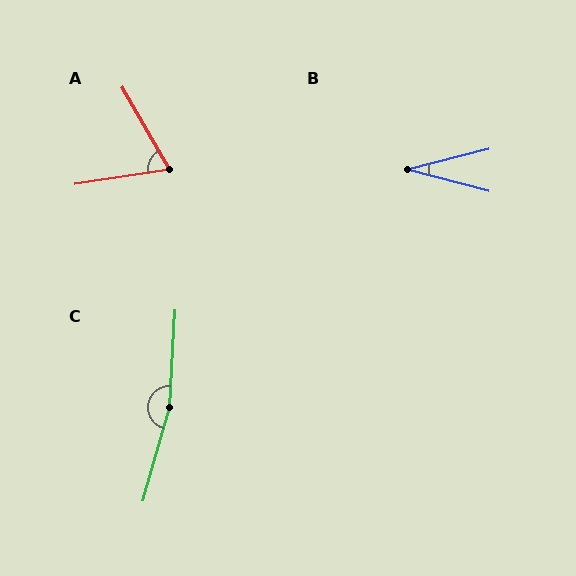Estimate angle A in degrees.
Approximately 68 degrees.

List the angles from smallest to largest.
B (29°), A (68°), C (167°).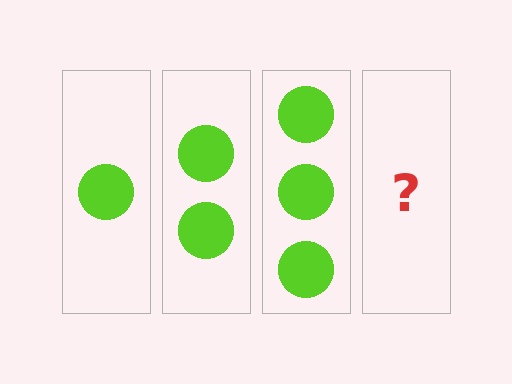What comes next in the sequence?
The next element should be 4 circles.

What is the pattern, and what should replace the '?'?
The pattern is that each step adds one more circle. The '?' should be 4 circles.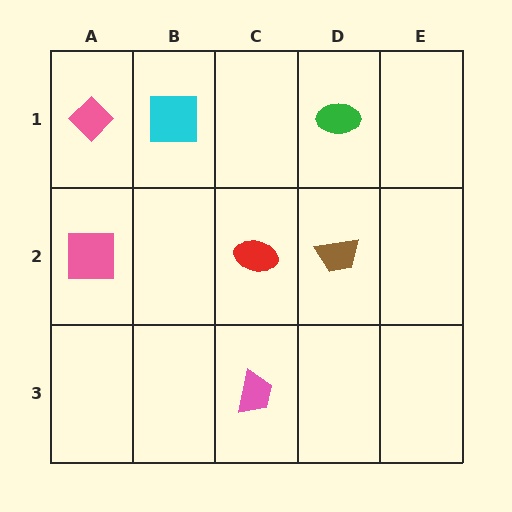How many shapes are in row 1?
3 shapes.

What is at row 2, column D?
A brown trapezoid.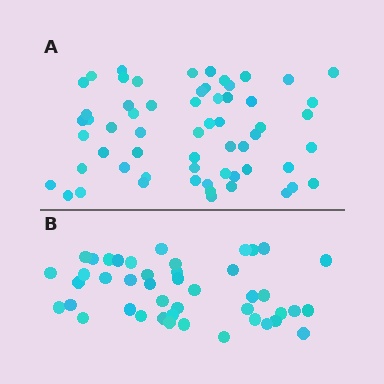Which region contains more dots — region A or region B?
Region A (the top region) has more dots.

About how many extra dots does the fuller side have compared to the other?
Region A has approximately 15 more dots than region B.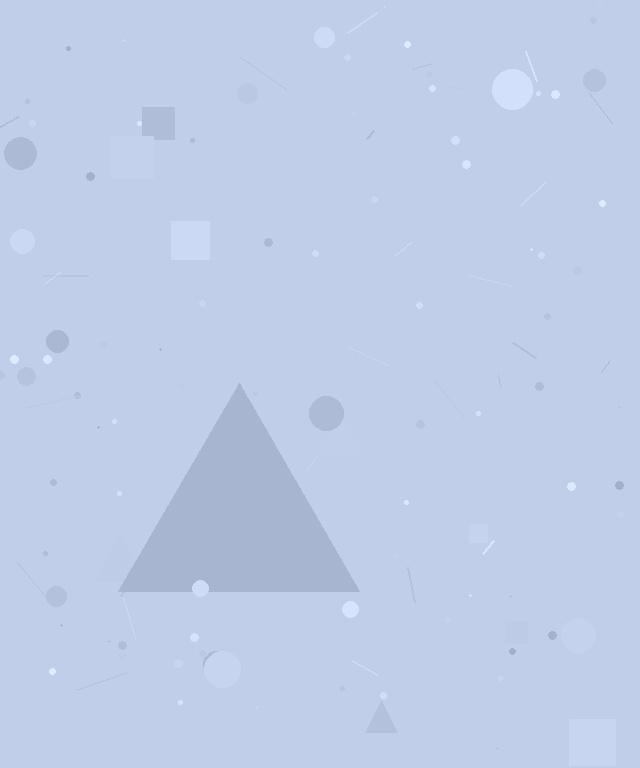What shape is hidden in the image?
A triangle is hidden in the image.